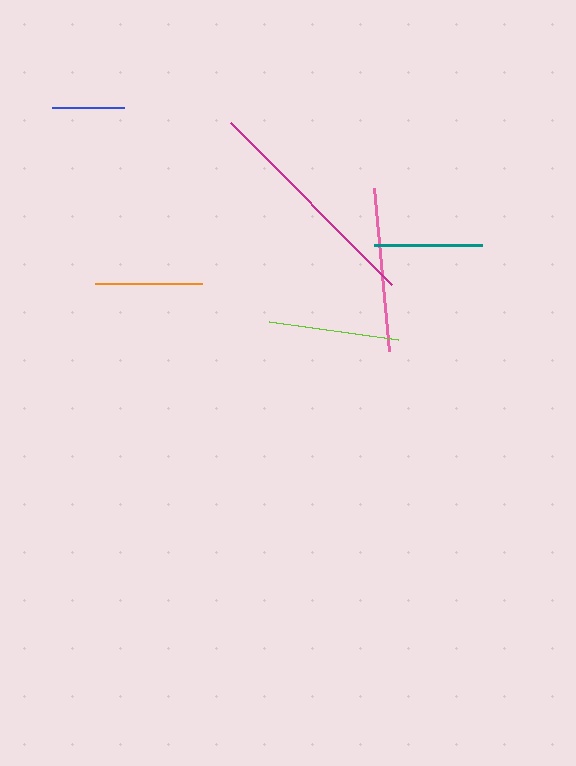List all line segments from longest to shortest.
From longest to shortest: magenta, pink, lime, teal, orange, blue.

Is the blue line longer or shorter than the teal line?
The teal line is longer than the blue line.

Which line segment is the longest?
The magenta line is the longest at approximately 229 pixels.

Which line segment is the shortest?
The blue line is the shortest at approximately 71 pixels.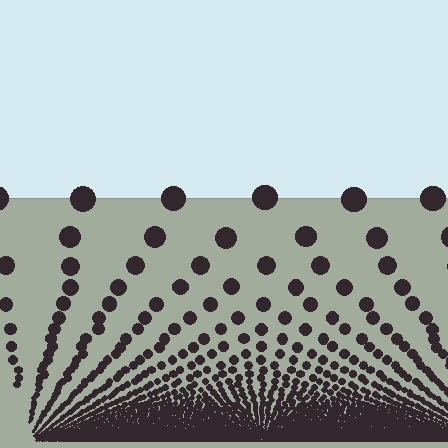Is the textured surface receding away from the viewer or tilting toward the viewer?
The surface appears to tilt toward the viewer. Texture elements get larger and sparser toward the top.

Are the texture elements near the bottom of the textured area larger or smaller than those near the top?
Smaller. The gradient is inverted — elements near the bottom are smaller and denser.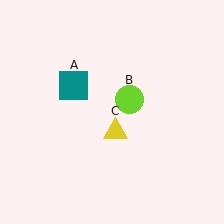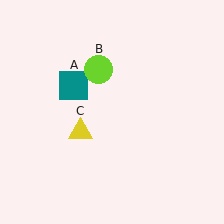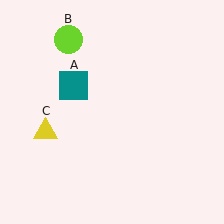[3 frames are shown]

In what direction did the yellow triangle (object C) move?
The yellow triangle (object C) moved left.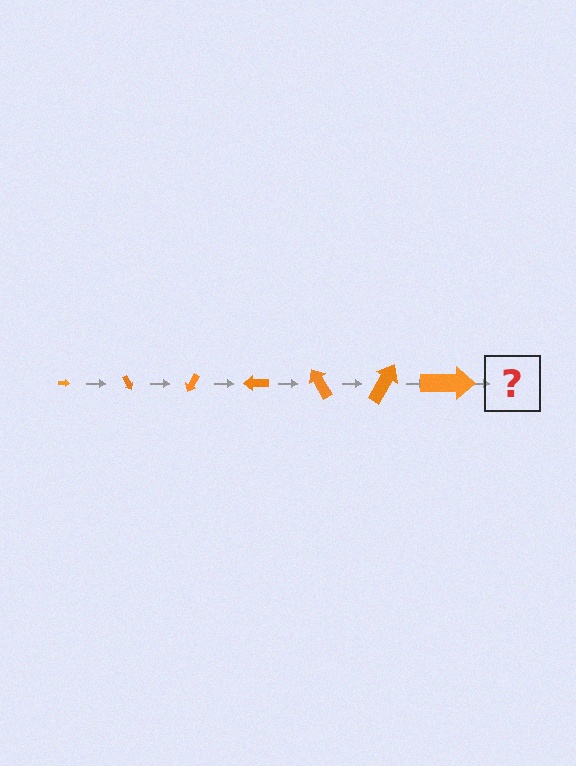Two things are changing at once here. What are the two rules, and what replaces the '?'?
The two rules are that the arrow grows larger each step and it rotates 60 degrees each step. The '?' should be an arrow, larger than the previous one and rotated 420 degrees from the start.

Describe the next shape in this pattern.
It should be an arrow, larger than the previous one and rotated 420 degrees from the start.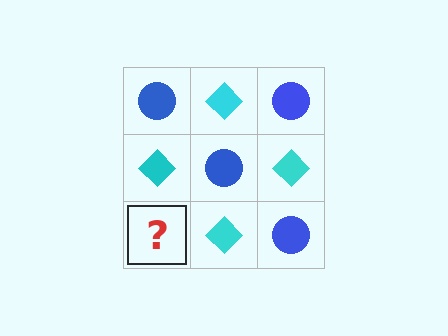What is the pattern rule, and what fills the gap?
The rule is that it alternates blue circle and cyan diamond in a checkerboard pattern. The gap should be filled with a blue circle.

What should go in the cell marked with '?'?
The missing cell should contain a blue circle.